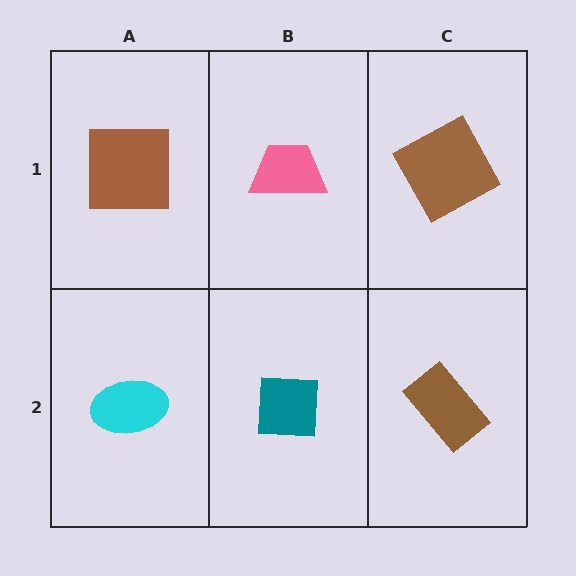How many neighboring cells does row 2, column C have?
2.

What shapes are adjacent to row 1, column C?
A brown rectangle (row 2, column C), a pink trapezoid (row 1, column B).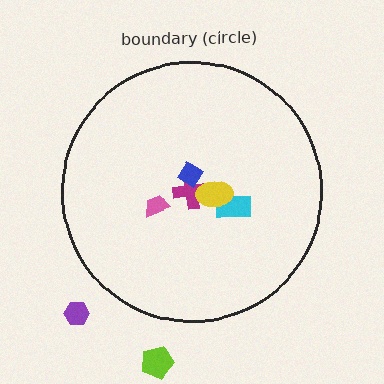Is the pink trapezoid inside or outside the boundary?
Inside.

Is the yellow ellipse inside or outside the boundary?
Inside.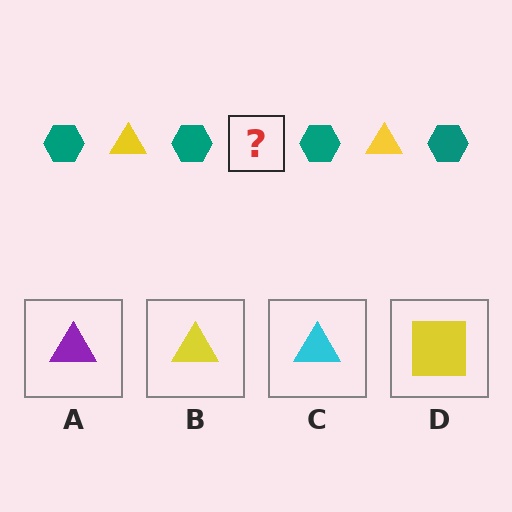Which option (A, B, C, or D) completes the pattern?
B.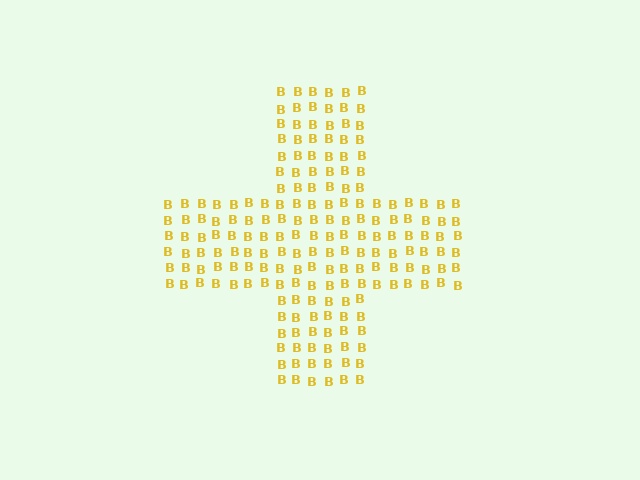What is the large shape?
The large shape is a cross.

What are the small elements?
The small elements are letter B's.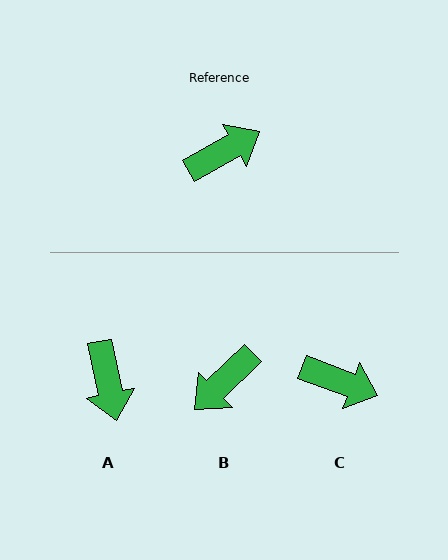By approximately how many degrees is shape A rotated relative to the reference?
Approximately 108 degrees clockwise.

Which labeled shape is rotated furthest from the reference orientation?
B, about 165 degrees away.